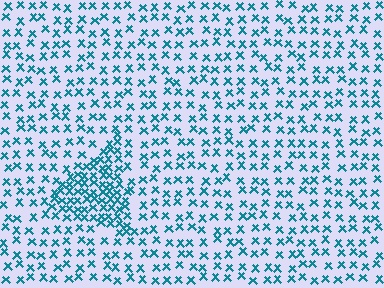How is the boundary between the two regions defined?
The boundary is defined by a change in element density (approximately 2.3x ratio). All elements are the same color, size, and shape.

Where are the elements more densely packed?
The elements are more densely packed inside the triangle boundary.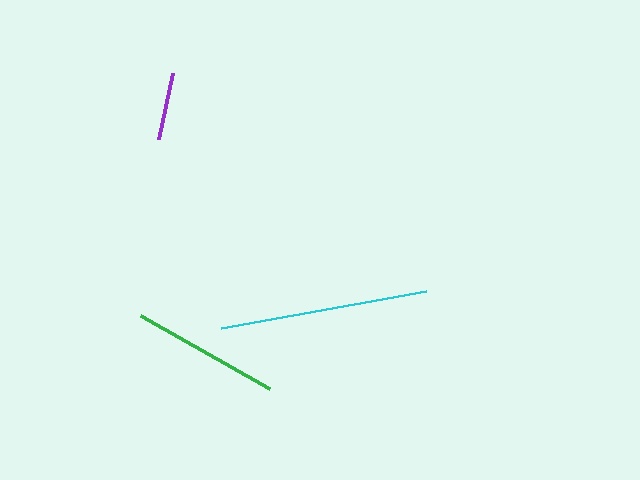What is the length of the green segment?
The green segment is approximately 148 pixels long.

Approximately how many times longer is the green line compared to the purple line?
The green line is approximately 2.2 times the length of the purple line.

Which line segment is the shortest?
The purple line is the shortest at approximately 67 pixels.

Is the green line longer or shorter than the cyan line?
The cyan line is longer than the green line.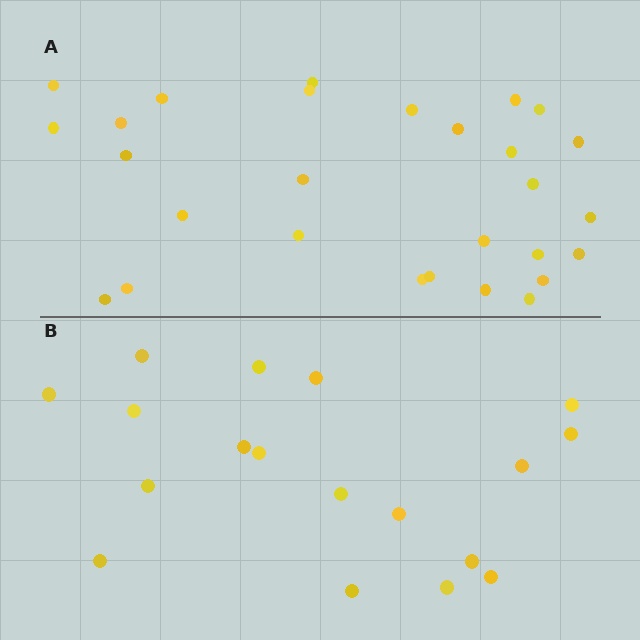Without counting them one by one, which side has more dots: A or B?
Region A (the top region) has more dots.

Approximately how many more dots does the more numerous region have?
Region A has roughly 10 or so more dots than region B.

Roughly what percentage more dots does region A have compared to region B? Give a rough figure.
About 55% more.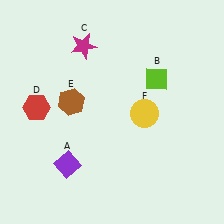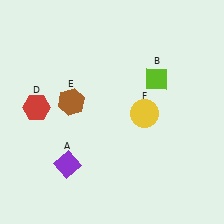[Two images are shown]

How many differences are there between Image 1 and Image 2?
There is 1 difference between the two images.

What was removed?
The magenta star (C) was removed in Image 2.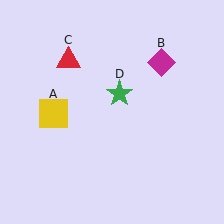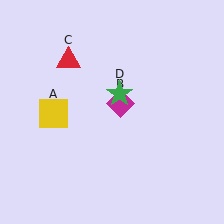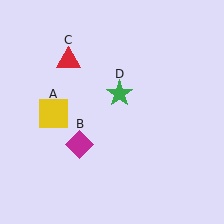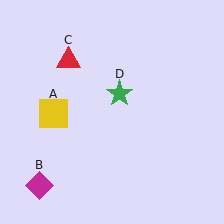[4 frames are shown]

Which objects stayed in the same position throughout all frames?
Yellow square (object A) and red triangle (object C) and green star (object D) remained stationary.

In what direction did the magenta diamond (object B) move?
The magenta diamond (object B) moved down and to the left.